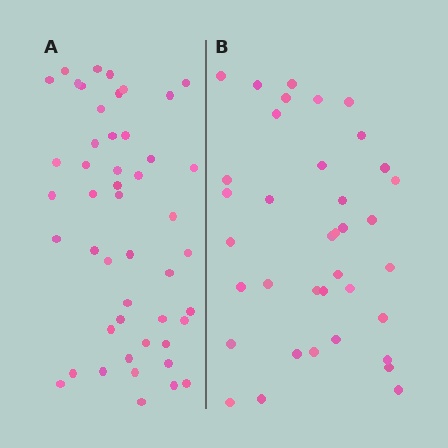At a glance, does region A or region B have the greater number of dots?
Region A (the left region) has more dots.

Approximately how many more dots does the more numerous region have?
Region A has roughly 12 or so more dots than region B.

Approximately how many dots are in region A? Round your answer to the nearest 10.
About 50 dots. (The exact count is 48, which rounds to 50.)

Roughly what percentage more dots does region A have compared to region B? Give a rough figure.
About 30% more.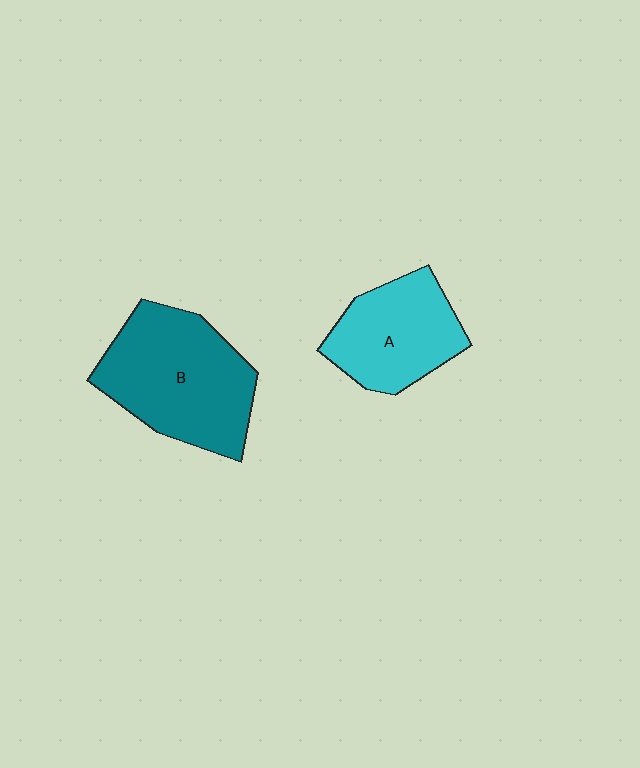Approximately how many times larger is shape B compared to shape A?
Approximately 1.4 times.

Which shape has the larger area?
Shape B (teal).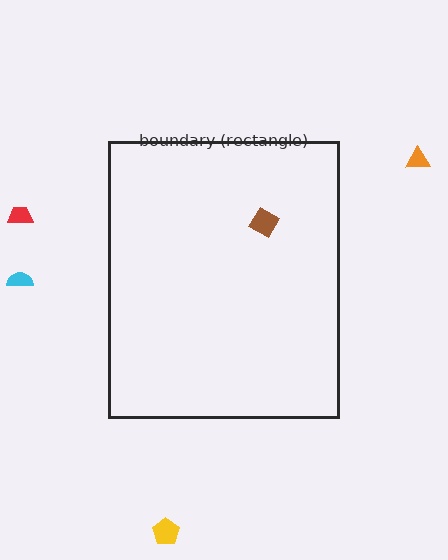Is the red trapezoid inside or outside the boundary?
Outside.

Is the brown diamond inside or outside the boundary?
Inside.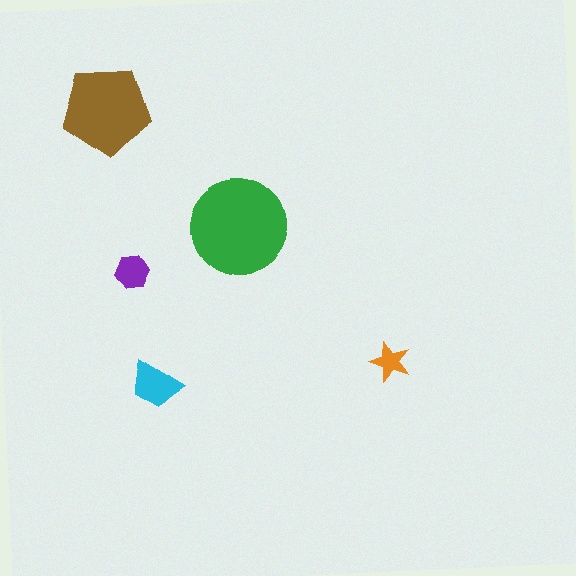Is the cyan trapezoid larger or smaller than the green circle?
Smaller.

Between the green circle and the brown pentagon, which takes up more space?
The green circle.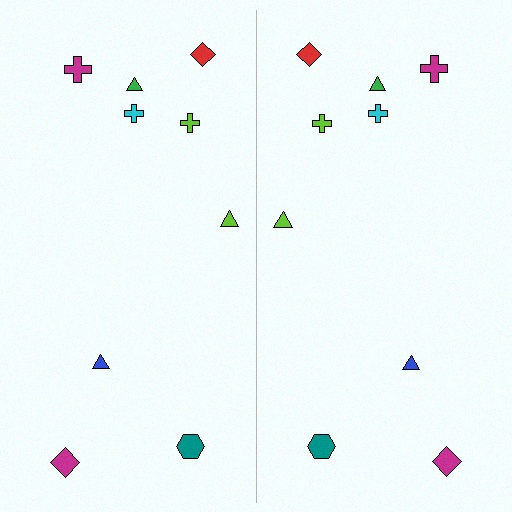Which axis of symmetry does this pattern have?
The pattern has a vertical axis of symmetry running through the center of the image.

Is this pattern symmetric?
Yes, this pattern has bilateral (reflection) symmetry.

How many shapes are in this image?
There are 18 shapes in this image.